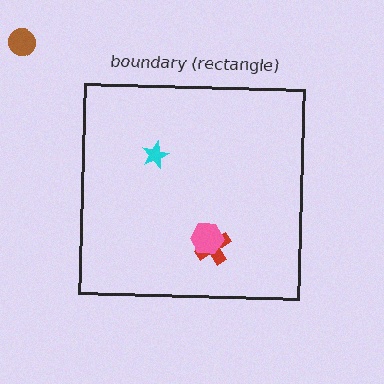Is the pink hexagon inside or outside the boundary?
Inside.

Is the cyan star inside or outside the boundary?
Inside.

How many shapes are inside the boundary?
3 inside, 1 outside.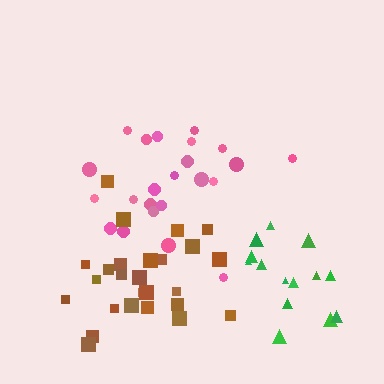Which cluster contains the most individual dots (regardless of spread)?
Brown (26).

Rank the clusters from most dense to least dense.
green, pink, brown.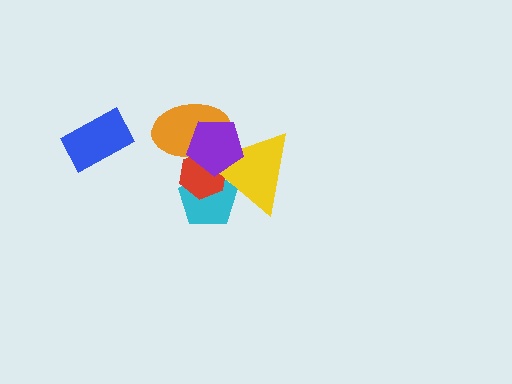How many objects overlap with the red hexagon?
4 objects overlap with the red hexagon.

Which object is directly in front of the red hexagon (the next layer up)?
The yellow triangle is directly in front of the red hexagon.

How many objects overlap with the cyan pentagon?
3 objects overlap with the cyan pentagon.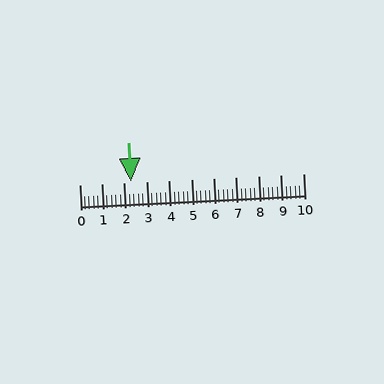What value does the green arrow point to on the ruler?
The green arrow points to approximately 2.3.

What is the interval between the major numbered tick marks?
The major tick marks are spaced 1 units apart.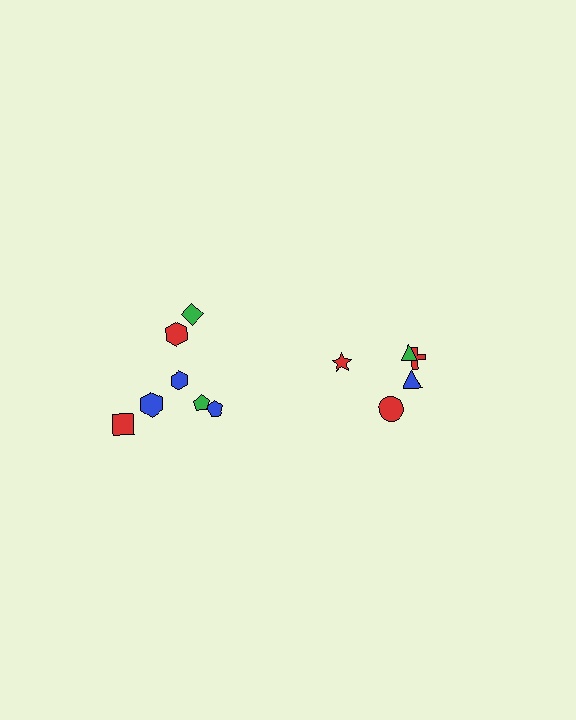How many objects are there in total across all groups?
There are 12 objects.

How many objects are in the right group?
There are 5 objects.